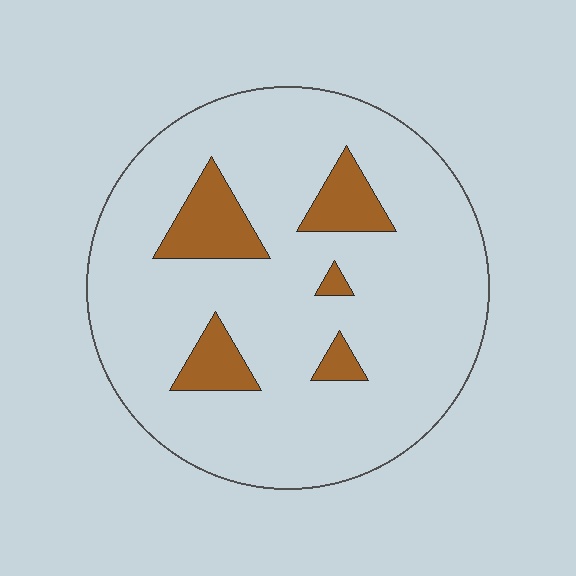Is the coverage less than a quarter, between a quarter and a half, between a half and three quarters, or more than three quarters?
Less than a quarter.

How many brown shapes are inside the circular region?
5.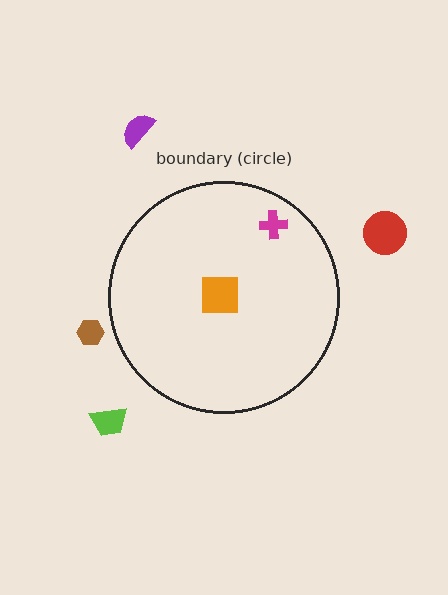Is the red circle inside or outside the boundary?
Outside.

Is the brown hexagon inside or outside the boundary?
Outside.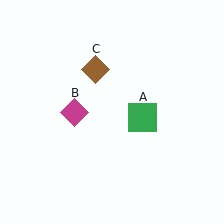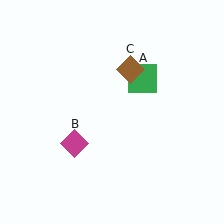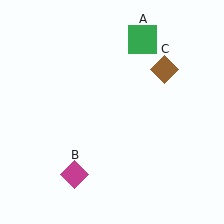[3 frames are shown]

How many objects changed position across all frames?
3 objects changed position: green square (object A), magenta diamond (object B), brown diamond (object C).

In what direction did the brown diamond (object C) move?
The brown diamond (object C) moved right.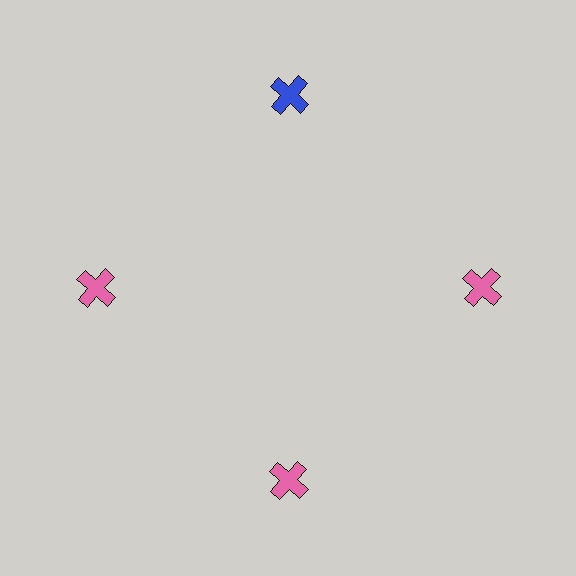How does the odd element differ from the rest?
It has a different color: blue instead of pink.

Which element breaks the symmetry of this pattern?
The blue cross at roughly the 12 o'clock position breaks the symmetry. All other shapes are pink crosses.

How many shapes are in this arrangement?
There are 4 shapes arranged in a ring pattern.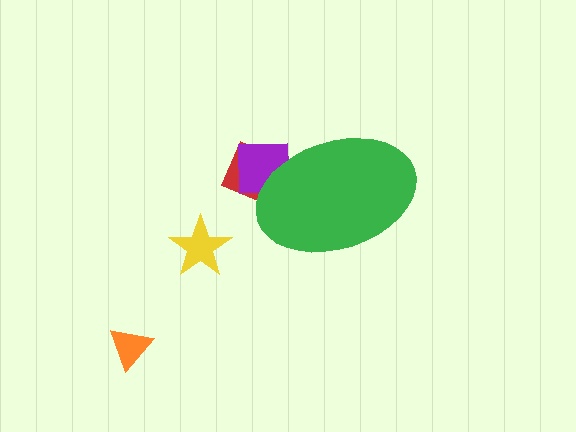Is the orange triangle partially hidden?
No, the orange triangle is fully visible.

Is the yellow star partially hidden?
No, the yellow star is fully visible.